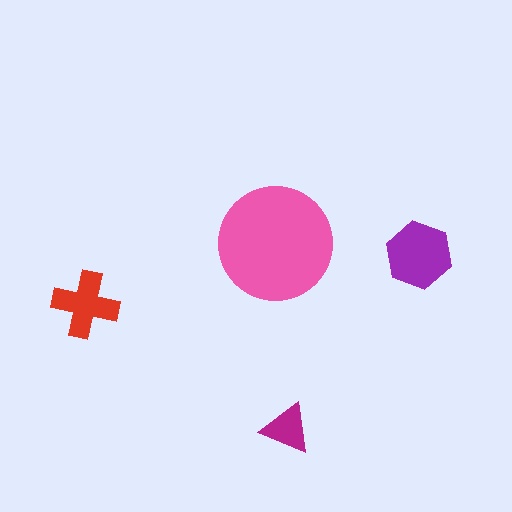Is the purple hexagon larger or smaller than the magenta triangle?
Larger.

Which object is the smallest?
The magenta triangle.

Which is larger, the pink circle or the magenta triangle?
The pink circle.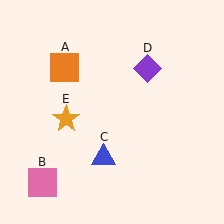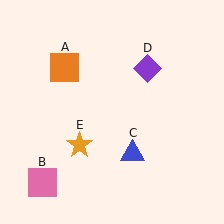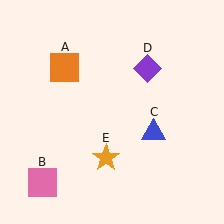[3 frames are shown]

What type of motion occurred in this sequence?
The blue triangle (object C), orange star (object E) rotated counterclockwise around the center of the scene.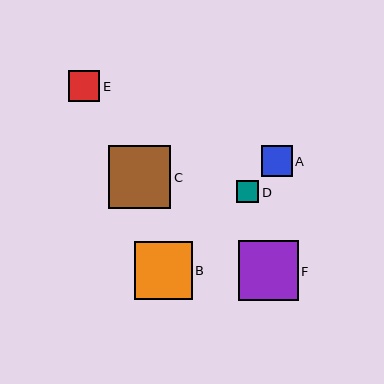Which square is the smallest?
Square D is the smallest with a size of approximately 22 pixels.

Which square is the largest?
Square C is the largest with a size of approximately 62 pixels.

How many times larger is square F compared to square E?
Square F is approximately 1.9 times the size of square E.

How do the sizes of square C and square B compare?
Square C and square B are approximately the same size.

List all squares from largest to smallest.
From largest to smallest: C, F, B, E, A, D.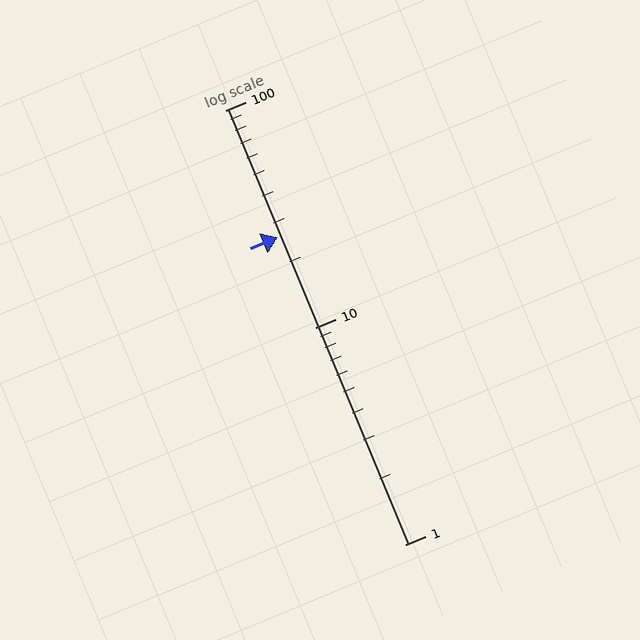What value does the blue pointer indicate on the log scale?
The pointer indicates approximately 26.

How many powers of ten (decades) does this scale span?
The scale spans 2 decades, from 1 to 100.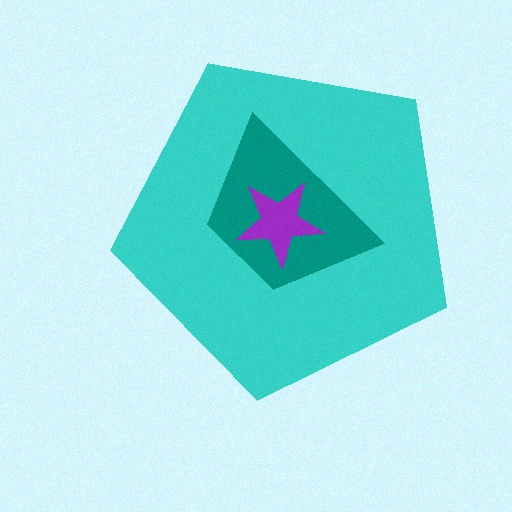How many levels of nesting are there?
3.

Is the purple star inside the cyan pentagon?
Yes.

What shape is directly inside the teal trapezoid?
The purple star.